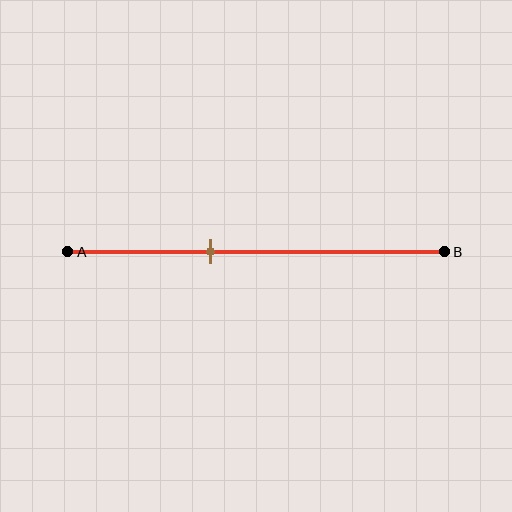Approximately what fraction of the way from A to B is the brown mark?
The brown mark is approximately 40% of the way from A to B.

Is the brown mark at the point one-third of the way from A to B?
No, the mark is at about 40% from A, not at the 33% one-third point.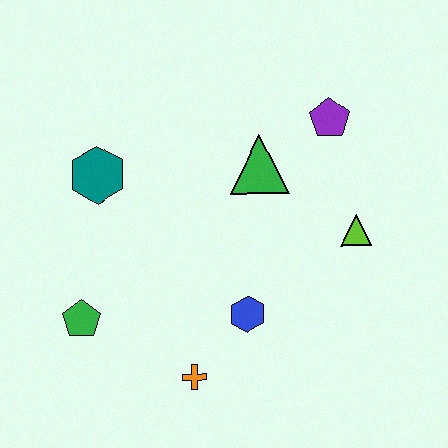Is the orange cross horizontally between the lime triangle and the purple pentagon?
No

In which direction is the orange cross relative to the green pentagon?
The orange cross is to the right of the green pentagon.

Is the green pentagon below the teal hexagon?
Yes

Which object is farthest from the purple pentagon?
The green pentagon is farthest from the purple pentagon.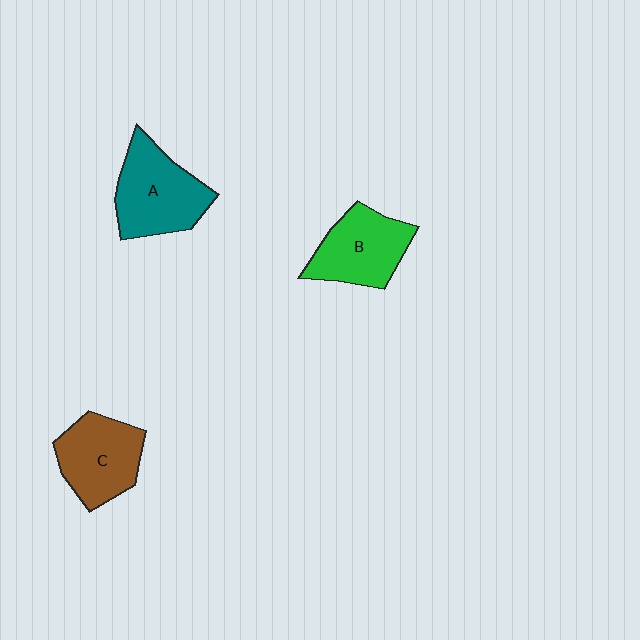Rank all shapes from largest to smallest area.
From largest to smallest: A (teal), C (brown), B (green).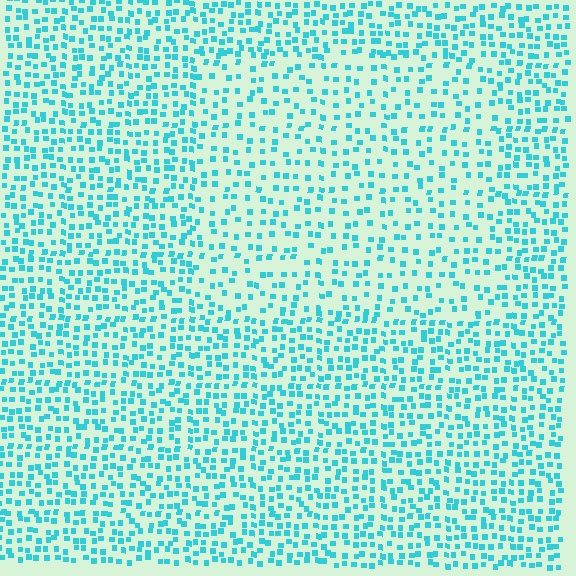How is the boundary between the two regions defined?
The boundary is defined by a change in element density (approximately 1.7x ratio). All elements are the same color, size, and shape.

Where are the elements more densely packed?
The elements are more densely packed outside the rectangle boundary.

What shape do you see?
I see a rectangle.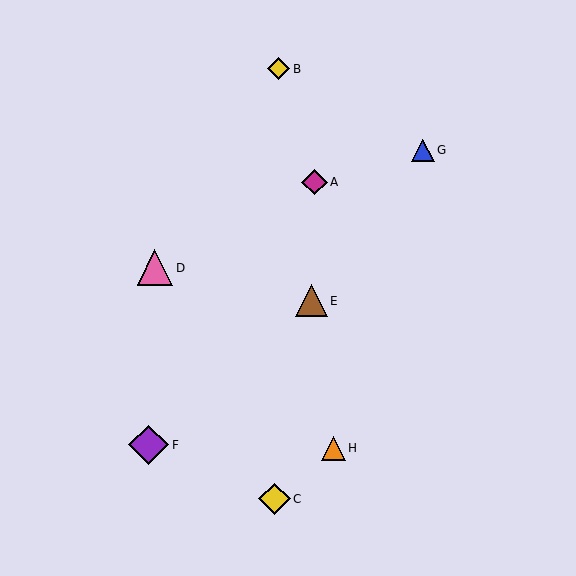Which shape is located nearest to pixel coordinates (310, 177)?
The magenta diamond (labeled A) at (314, 182) is nearest to that location.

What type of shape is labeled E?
Shape E is a brown triangle.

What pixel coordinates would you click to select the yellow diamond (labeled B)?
Click at (279, 69) to select the yellow diamond B.